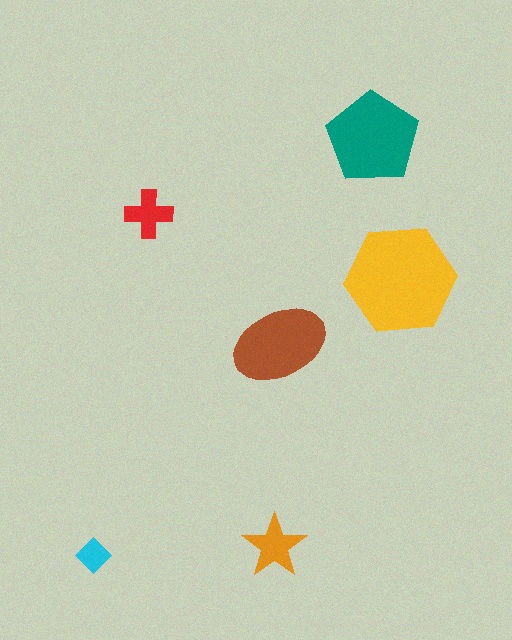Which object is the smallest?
The cyan diamond.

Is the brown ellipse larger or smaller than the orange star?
Larger.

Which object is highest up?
The teal pentagon is topmost.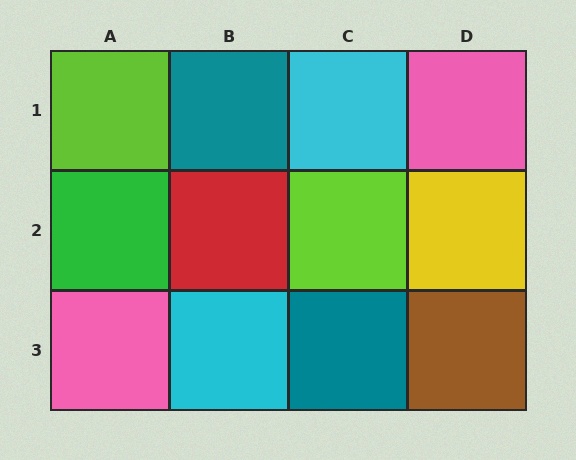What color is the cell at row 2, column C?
Lime.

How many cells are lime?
2 cells are lime.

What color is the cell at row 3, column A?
Pink.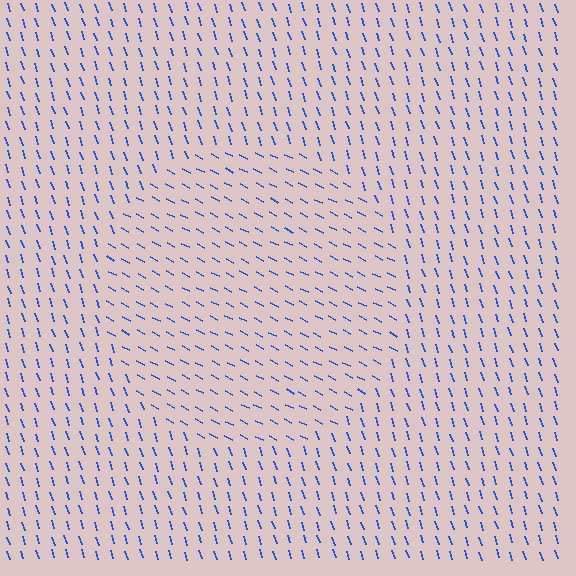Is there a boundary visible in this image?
Yes, there is a texture boundary formed by a change in line orientation.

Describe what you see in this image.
The image is filled with small blue line segments. A circle region in the image has lines oriented differently from the surrounding lines, creating a visible texture boundary.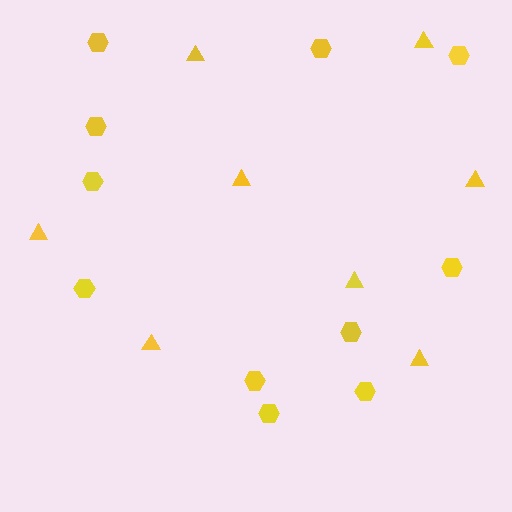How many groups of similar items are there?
There are 2 groups: one group of triangles (8) and one group of hexagons (11).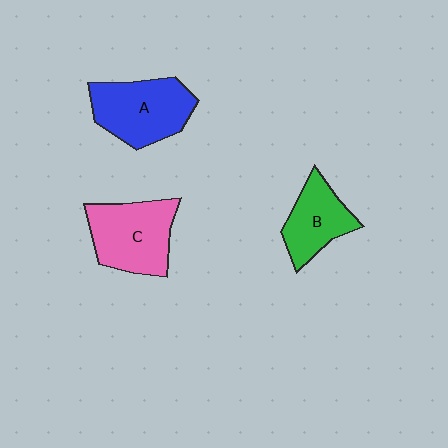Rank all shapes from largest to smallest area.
From largest to smallest: A (blue), C (pink), B (green).